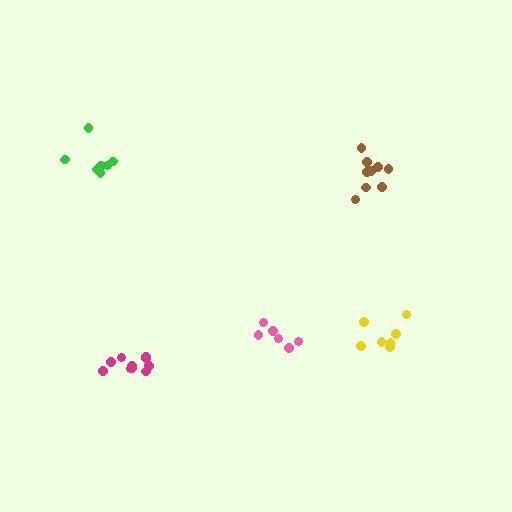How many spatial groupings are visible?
There are 5 spatial groupings.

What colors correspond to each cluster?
The clusters are colored: pink, green, brown, magenta, yellow.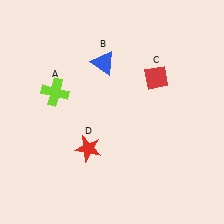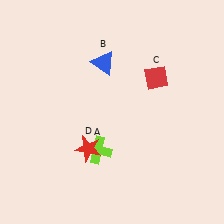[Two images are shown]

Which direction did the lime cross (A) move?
The lime cross (A) moved down.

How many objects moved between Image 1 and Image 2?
1 object moved between the two images.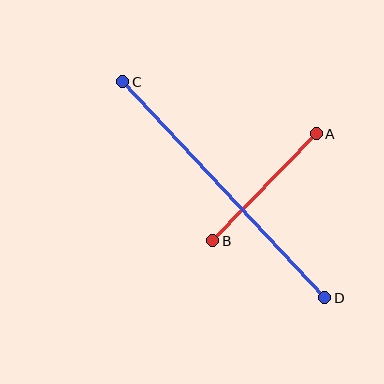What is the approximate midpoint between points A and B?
The midpoint is at approximately (265, 187) pixels.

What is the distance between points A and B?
The distance is approximately 149 pixels.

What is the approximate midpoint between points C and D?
The midpoint is at approximately (224, 190) pixels.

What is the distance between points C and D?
The distance is approximately 296 pixels.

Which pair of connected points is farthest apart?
Points C and D are farthest apart.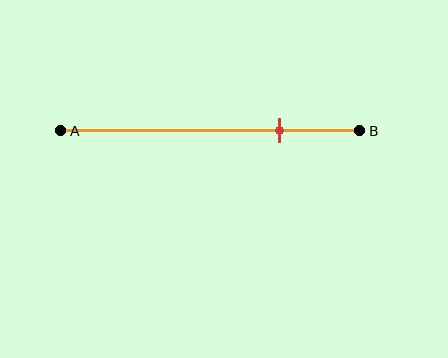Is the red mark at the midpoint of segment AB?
No, the mark is at about 75% from A, not at the 50% midpoint.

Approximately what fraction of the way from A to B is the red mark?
The red mark is approximately 75% of the way from A to B.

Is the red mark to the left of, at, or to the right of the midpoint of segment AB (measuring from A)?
The red mark is to the right of the midpoint of segment AB.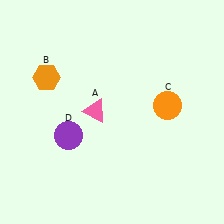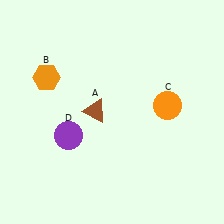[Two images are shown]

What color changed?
The triangle (A) changed from pink in Image 1 to brown in Image 2.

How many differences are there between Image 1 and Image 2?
There is 1 difference between the two images.